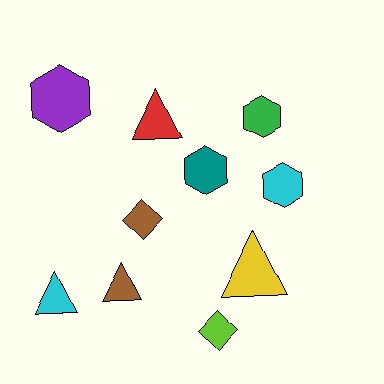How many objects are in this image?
There are 10 objects.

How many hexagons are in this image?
There are 4 hexagons.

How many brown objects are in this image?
There are 2 brown objects.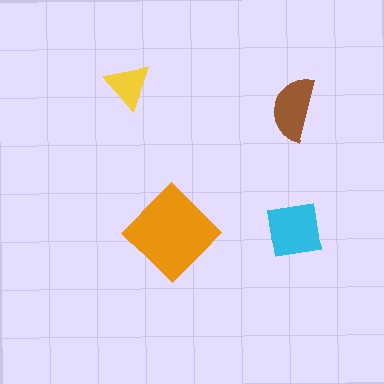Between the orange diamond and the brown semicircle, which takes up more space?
The orange diamond.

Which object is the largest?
The orange diamond.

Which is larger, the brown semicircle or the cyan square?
The cyan square.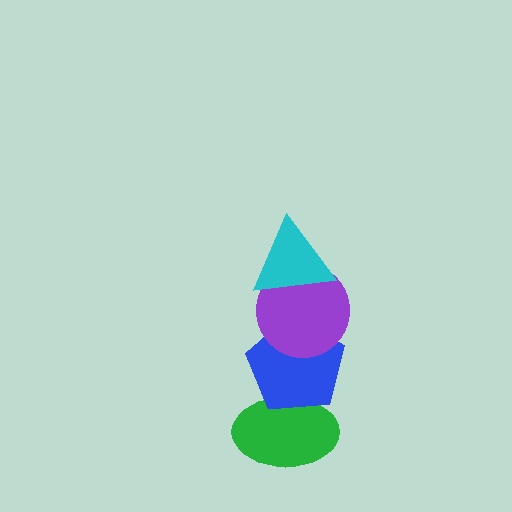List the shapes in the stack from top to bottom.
From top to bottom: the cyan triangle, the purple circle, the blue pentagon, the green ellipse.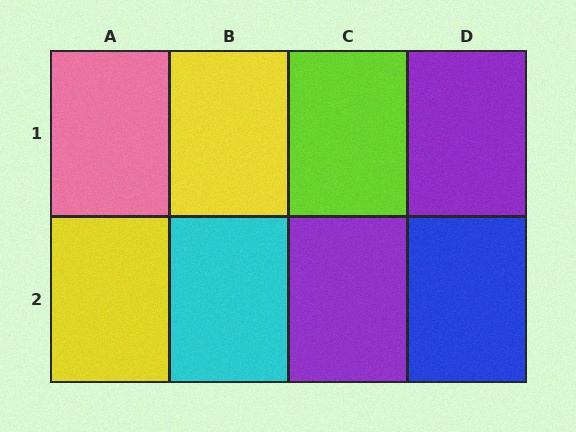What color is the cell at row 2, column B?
Cyan.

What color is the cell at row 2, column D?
Blue.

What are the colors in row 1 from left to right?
Pink, yellow, lime, purple.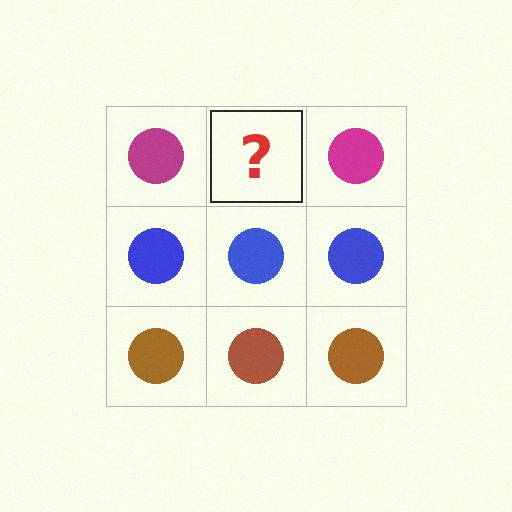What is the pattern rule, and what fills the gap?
The rule is that each row has a consistent color. The gap should be filled with a magenta circle.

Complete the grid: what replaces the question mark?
The question mark should be replaced with a magenta circle.